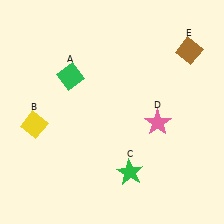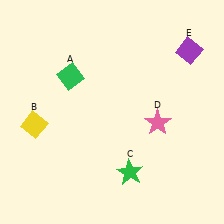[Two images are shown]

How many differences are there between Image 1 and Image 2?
There is 1 difference between the two images.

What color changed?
The diamond (E) changed from brown in Image 1 to purple in Image 2.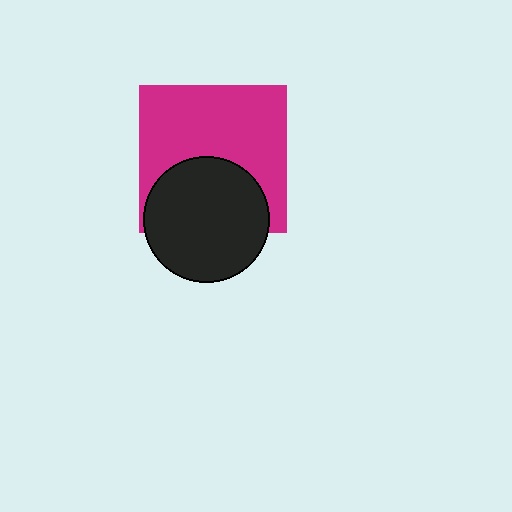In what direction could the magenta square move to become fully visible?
The magenta square could move up. That would shift it out from behind the black circle entirely.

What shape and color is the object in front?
The object in front is a black circle.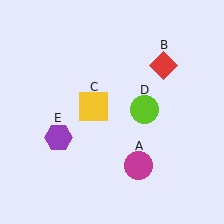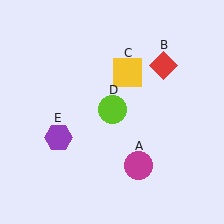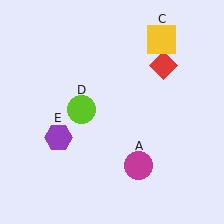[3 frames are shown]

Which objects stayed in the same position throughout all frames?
Magenta circle (object A) and red diamond (object B) and purple hexagon (object E) remained stationary.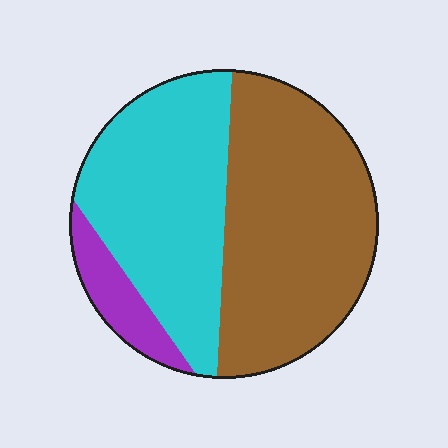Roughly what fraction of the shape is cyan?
Cyan covers roughly 40% of the shape.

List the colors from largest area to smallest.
From largest to smallest: brown, cyan, purple.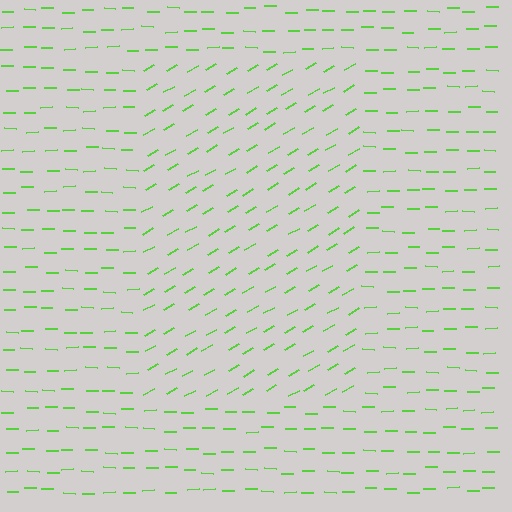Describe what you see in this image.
The image is filled with small lime line segments. A rectangle region in the image has lines oriented differently from the surrounding lines, creating a visible texture boundary.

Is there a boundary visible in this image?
Yes, there is a texture boundary formed by a change in line orientation.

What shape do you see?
I see a rectangle.